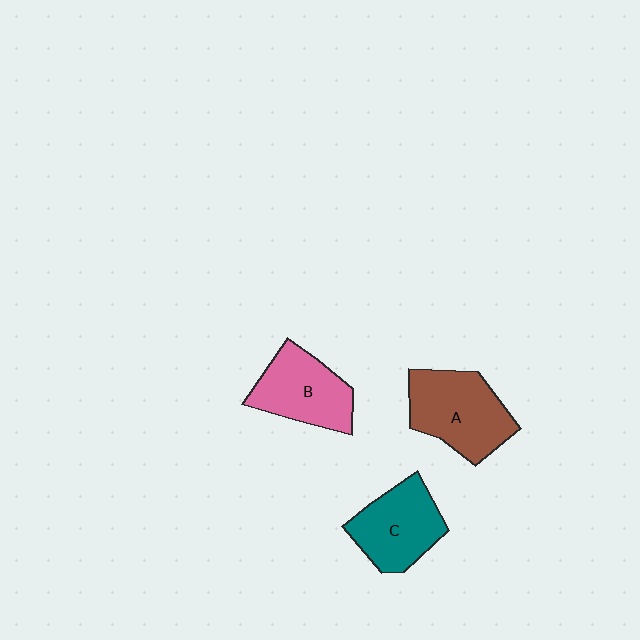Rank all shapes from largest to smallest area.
From largest to smallest: A (brown), C (teal), B (pink).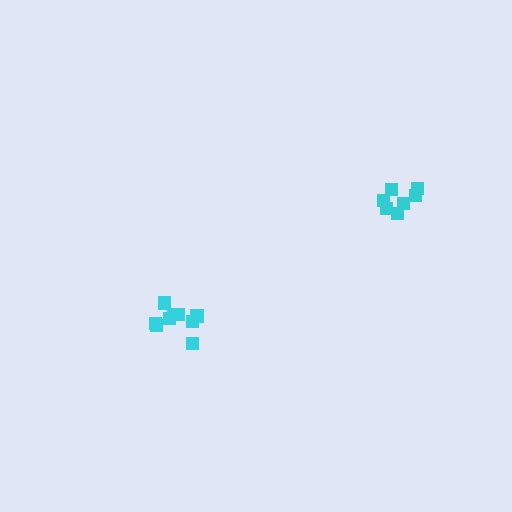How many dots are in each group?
Group 1: 9 dots, Group 2: 7 dots (16 total).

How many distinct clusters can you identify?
There are 2 distinct clusters.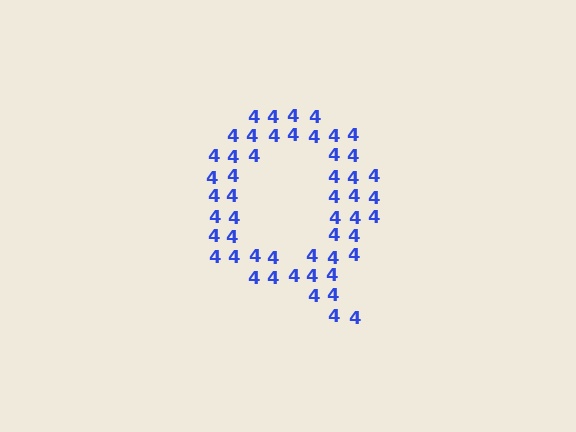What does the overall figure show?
The overall figure shows the letter Q.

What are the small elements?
The small elements are digit 4's.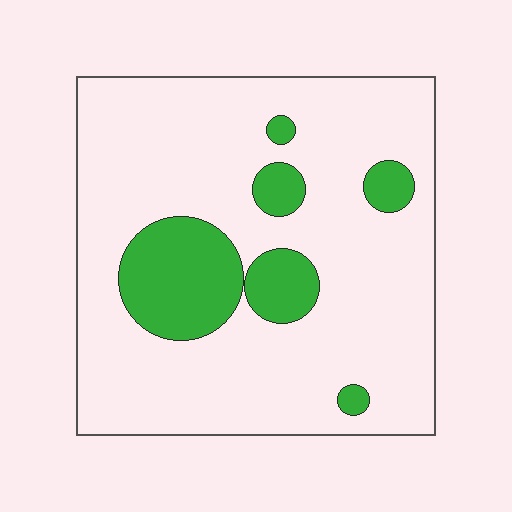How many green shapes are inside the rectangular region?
6.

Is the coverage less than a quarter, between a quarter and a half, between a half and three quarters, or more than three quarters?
Less than a quarter.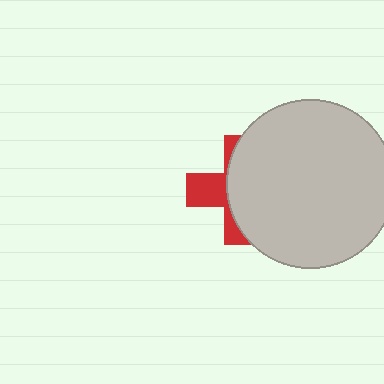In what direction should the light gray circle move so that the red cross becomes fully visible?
The light gray circle should move right. That is the shortest direction to clear the overlap and leave the red cross fully visible.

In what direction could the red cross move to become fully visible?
The red cross could move left. That would shift it out from behind the light gray circle entirely.